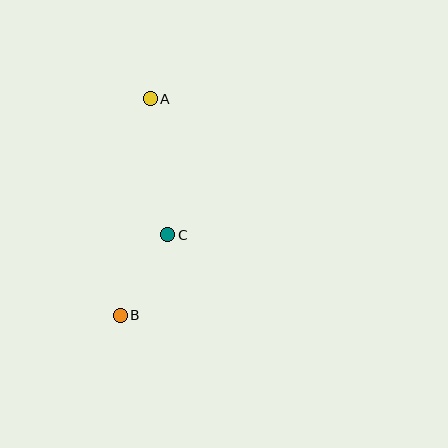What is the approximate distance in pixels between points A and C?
The distance between A and C is approximately 137 pixels.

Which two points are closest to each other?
Points B and C are closest to each other.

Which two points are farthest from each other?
Points A and B are farthest from each other.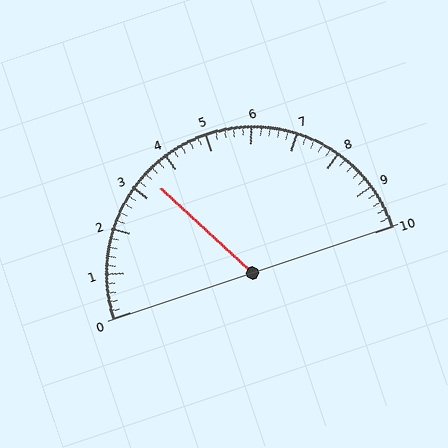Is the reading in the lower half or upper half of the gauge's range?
The reading is in the lower half of the range (0 to 10).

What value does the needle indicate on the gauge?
The needle indicates approximately 3.4.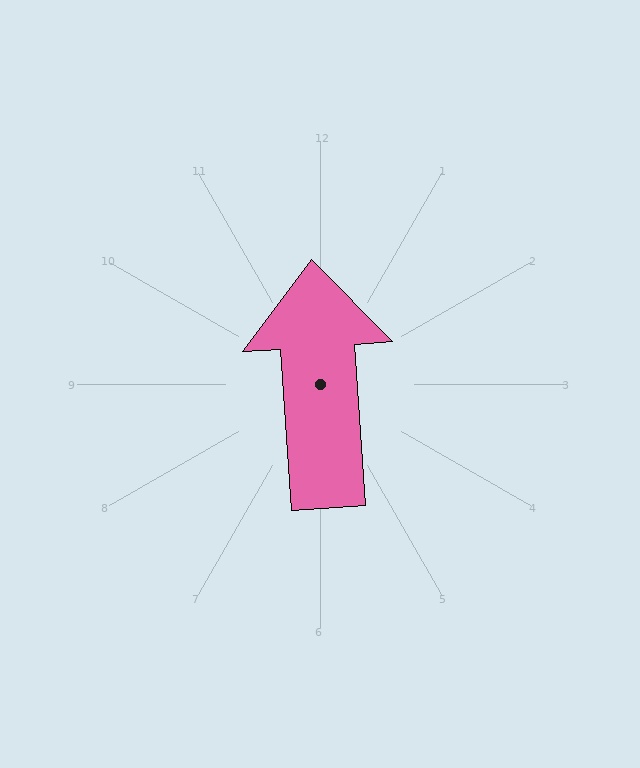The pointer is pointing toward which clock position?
Roughly 12 o'clock.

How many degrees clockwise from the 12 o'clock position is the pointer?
Approximately 356 degrees.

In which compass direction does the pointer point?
North.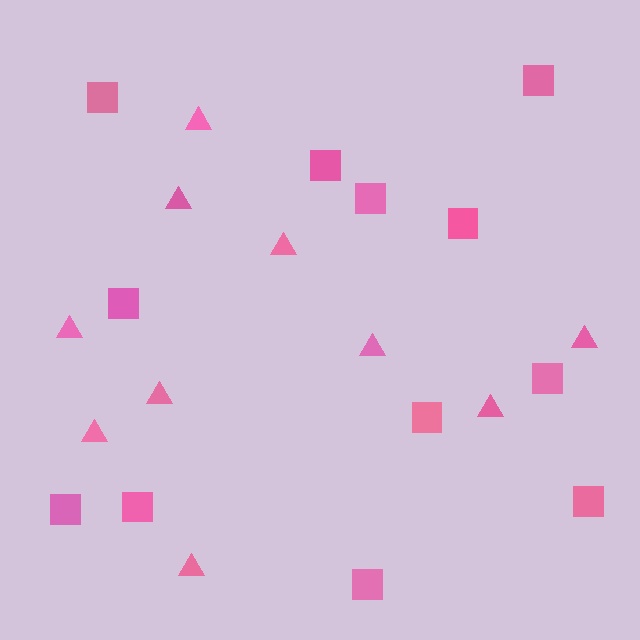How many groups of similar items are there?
There are 2 groups: one group of triangles (10) and one group of squares (12).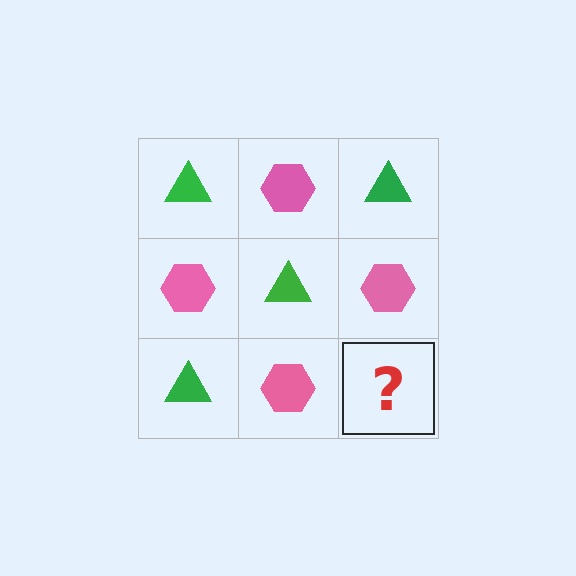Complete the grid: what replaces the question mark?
The question mark should be replaced with a green triangle.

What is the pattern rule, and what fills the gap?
The rule is that it alternates green triangle and pink hexagon in a checkerboard pattern. The gap should be filled with a green triangle.